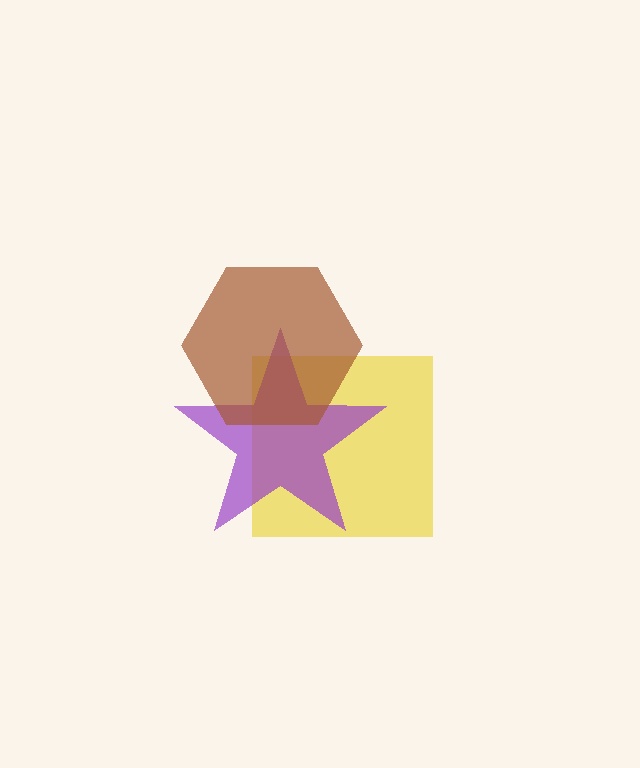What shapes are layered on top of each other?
The layered shapes are: a yellow square, a purple star, a brown hexagon.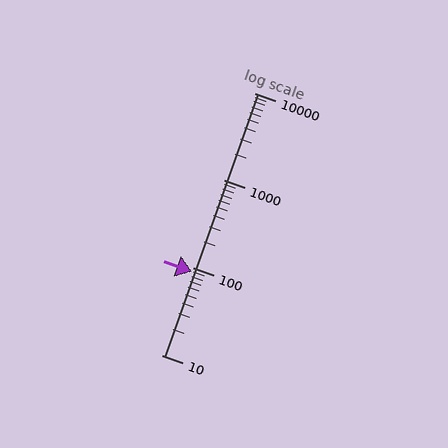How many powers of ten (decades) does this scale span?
The scale spans 3 decades, from 10 to 10000.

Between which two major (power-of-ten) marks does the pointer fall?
The pointer is between 10 and 100.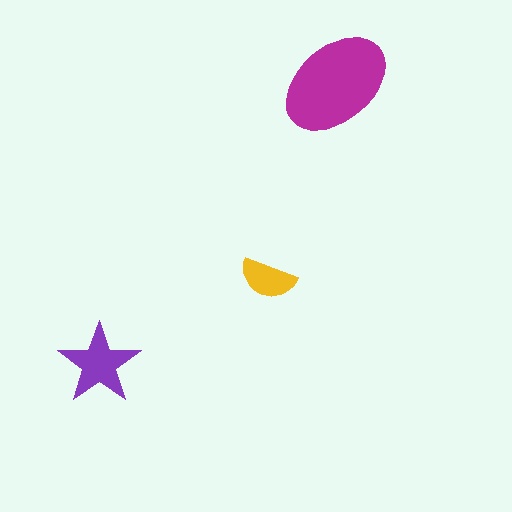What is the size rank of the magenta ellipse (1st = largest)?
1st.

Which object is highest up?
The magenta ellipse is topmost.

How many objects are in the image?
There are 3 objects in the image.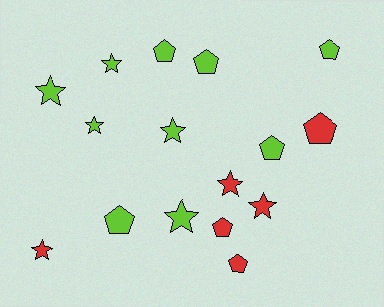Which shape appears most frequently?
Pentagon, with 8 objects.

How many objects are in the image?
There are 16 objects.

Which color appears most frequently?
Lime, with 10 objects.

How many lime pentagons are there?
There are 5 lime pentagons.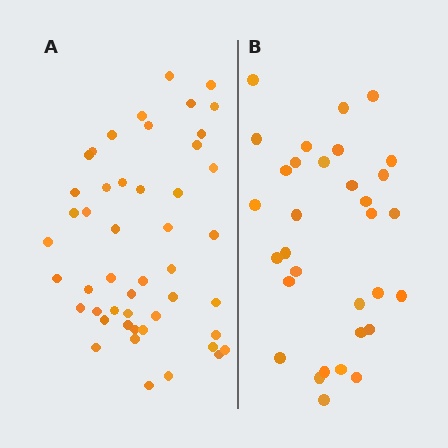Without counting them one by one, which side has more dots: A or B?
Region A (the left region) has more dots.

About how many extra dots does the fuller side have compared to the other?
Region A has approximately 15 more dots than region B.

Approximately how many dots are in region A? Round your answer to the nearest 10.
About 50 dots. (The exact count is 48, which rounds to 50.)